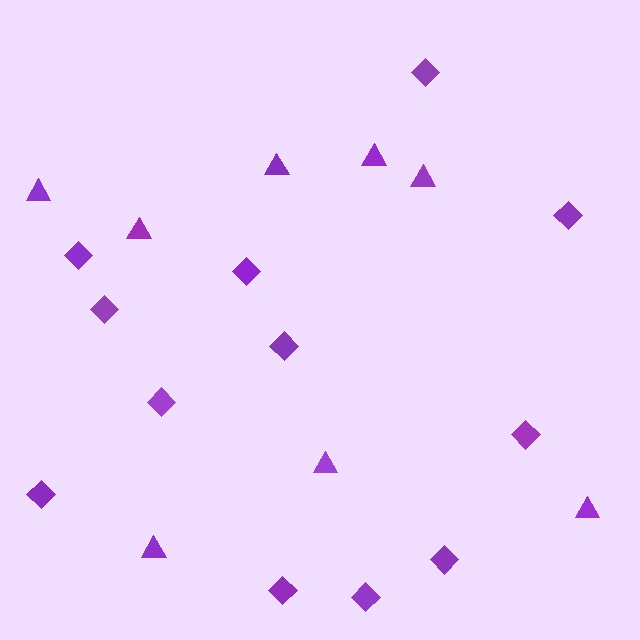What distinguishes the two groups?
There are 2 groups: one group of triangles (8) and one group of diamonds (12).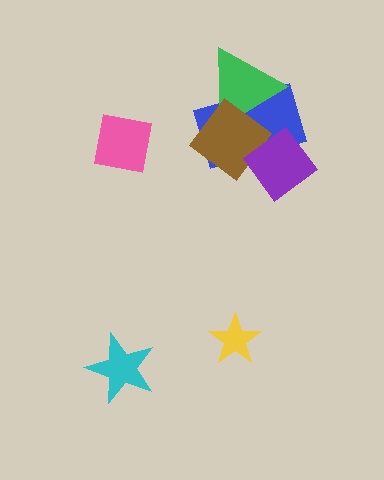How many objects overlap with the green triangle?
2 objects overlap with the green triangle.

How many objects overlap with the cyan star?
0 objects overlap with the cyan star.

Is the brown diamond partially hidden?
Yes, it is partially covered by another shape.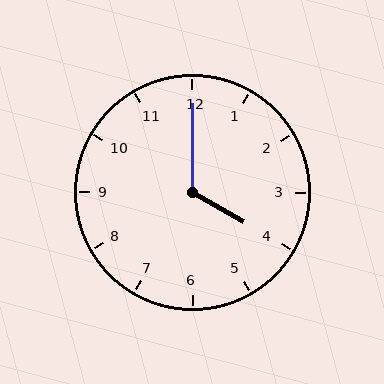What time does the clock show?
4:00.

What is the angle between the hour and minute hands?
Approximately 120 degrees.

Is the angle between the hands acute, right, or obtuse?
It is obtuse.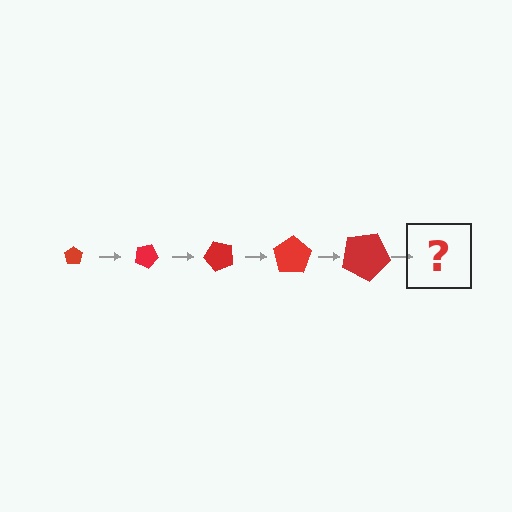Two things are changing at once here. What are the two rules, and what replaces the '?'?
The two rules are that the pentagon grows larger each step and it rotates 25 degrees each step. The '?' should be a pentagon, larger than the previous one and rotated 125 degrees from the start.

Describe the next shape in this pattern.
It should be a pentagon, larger than the previous one and rotated 125 degrees from the start.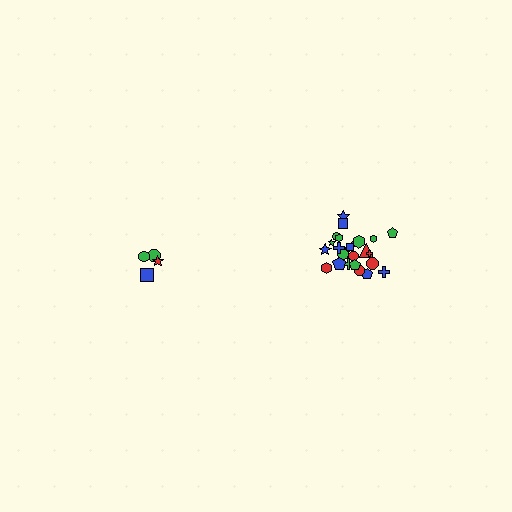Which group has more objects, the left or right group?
The right group.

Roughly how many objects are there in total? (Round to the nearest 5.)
Roughly 30 objects in total.